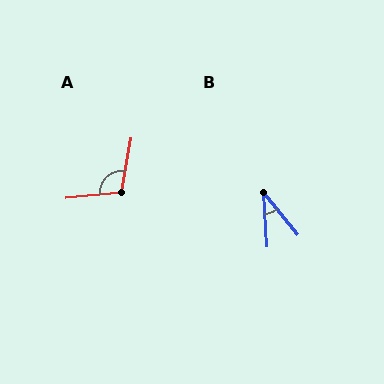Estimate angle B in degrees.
Approximately 35 degrees.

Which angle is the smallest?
B, at approximately 35 degrees.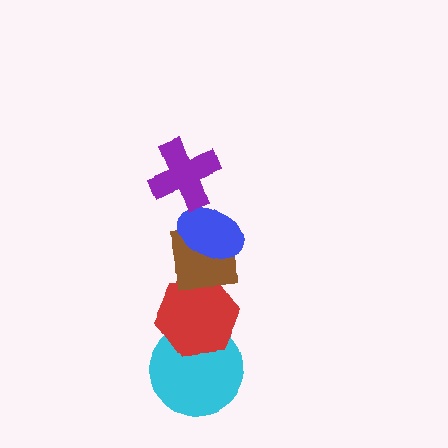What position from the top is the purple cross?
The purple cross is 1st from the top.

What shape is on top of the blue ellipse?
The purple cross is on top of the blue ellipse.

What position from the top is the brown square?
The brown square is 3rd from the top.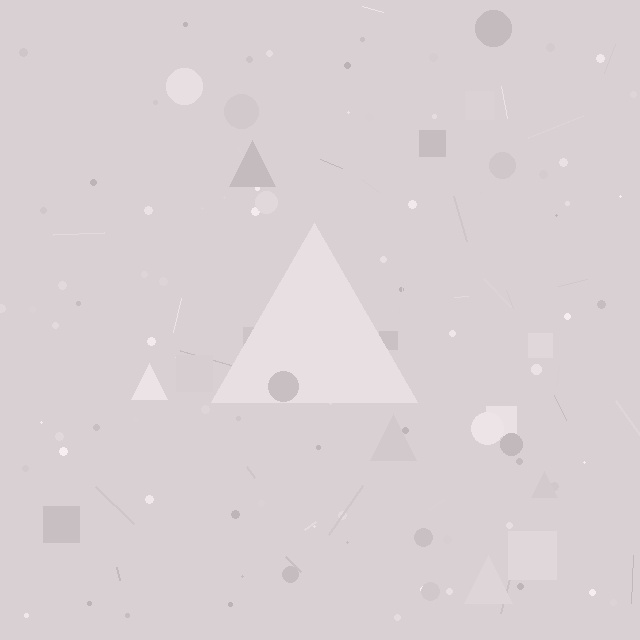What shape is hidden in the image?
A triangle is hidden in the image.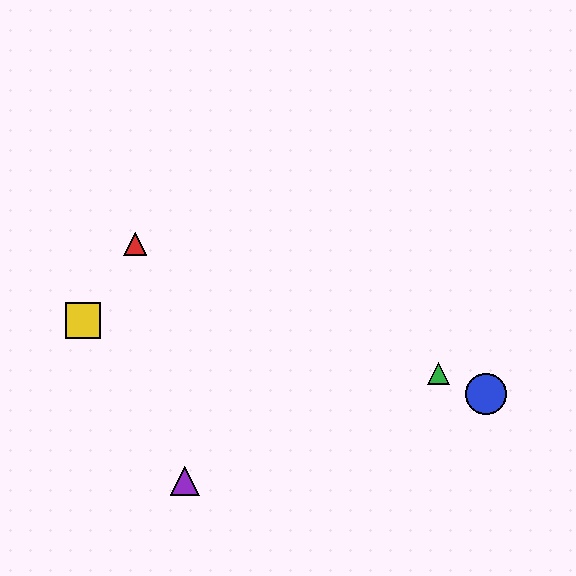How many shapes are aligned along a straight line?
3 shapes (the red triangle, the blue circle, the green triangle) are aligned along a straight line.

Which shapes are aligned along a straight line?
The red triangle, the blue circle, the green triangle are aligned along a straight line.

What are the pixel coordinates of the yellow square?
The yellow square is at (83, 320).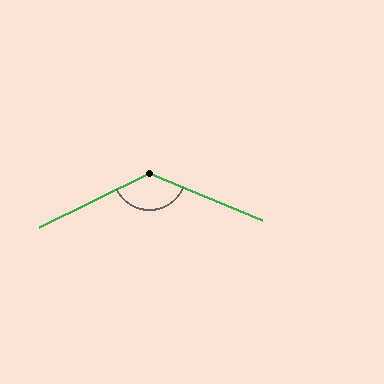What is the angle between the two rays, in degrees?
Approximately 131 degrees.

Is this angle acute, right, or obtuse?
It is obtuse.